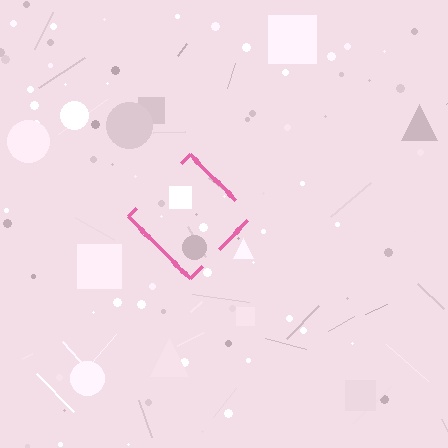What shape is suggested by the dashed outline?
The dashed outline suggests a diamond.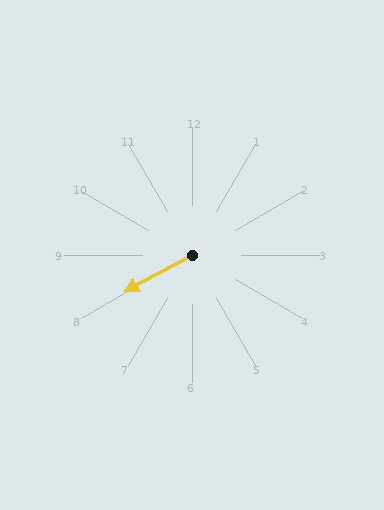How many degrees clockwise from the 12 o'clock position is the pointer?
Approximately 242 degrees.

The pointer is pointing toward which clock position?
Roughly 8 o'clock.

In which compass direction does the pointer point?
Southwest.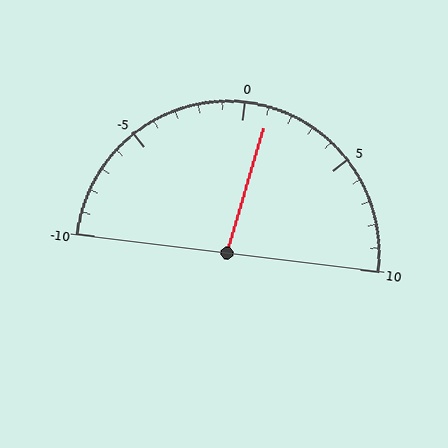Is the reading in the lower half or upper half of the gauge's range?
The reading is in the upper half of the range (-10 to 10).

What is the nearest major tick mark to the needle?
The nearest major tick mark is 0.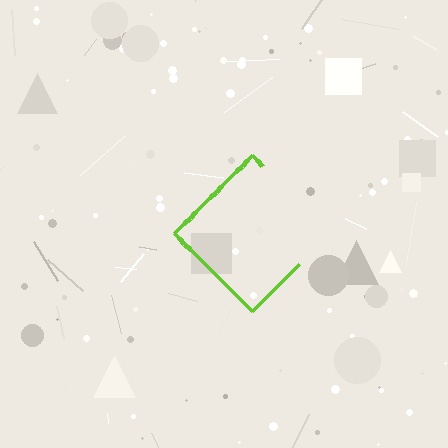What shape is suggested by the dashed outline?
The dashed outline suggests a diamond.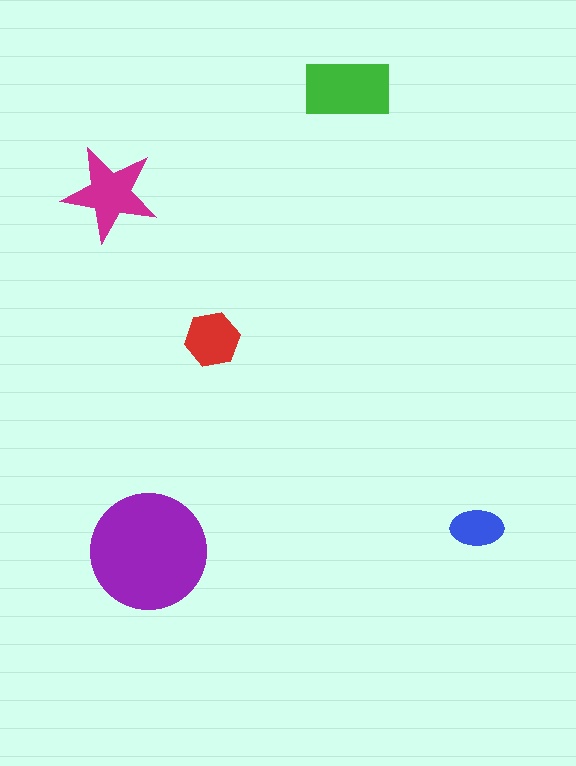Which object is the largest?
The purple circle.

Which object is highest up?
The green rectangle is topmost.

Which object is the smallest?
The blue ellipse.